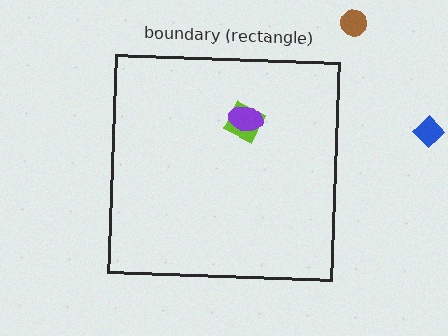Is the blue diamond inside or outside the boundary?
Outside.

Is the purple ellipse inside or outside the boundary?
Inside.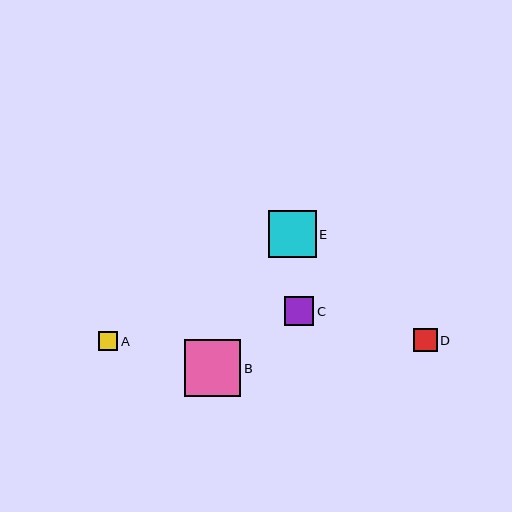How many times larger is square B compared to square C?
Square B is approximately 1.9 times the size of square C.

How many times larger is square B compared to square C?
Square B is approximately 1.9 times the size of square C.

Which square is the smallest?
Square A is the smallest with a size of approximately 19 pixels.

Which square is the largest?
Square B is the largest with a size of approximately 57 pixels.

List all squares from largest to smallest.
From largest to smallest: B, E, C, D, A.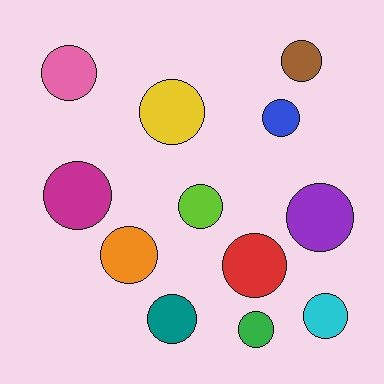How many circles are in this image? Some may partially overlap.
There are 12 circles.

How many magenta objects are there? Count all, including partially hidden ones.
There is 1 magenta object.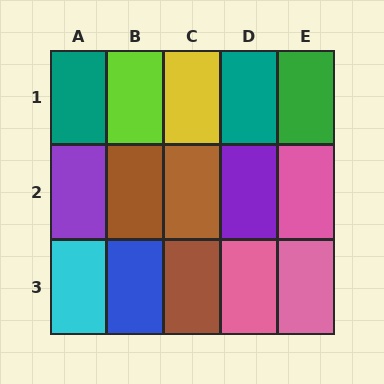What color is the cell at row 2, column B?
Brown.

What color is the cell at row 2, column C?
Brown.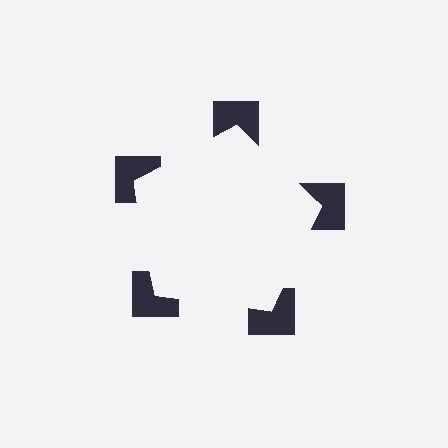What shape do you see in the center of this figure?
An illusory pentagon — its edges are inferred from the aligned wedge cuts in the notched squares, not physically drawn.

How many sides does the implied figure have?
5 sides.